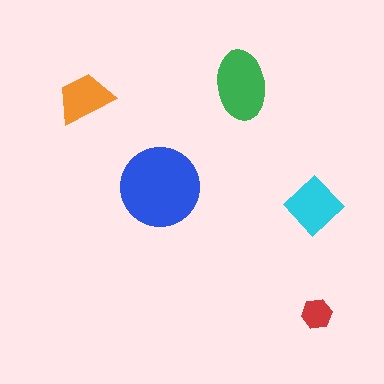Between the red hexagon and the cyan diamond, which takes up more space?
The cyan diamond.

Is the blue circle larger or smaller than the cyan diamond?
Larger.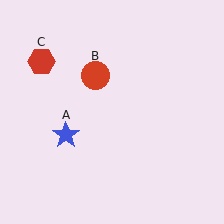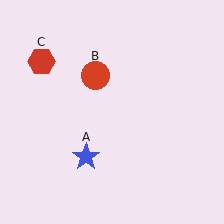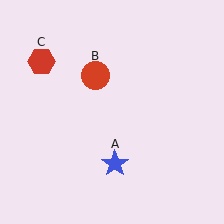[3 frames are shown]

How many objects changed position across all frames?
1 object changed position: blue star (object A).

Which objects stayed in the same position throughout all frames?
Red circle (object B) and red hexagon (object C) remained stationary.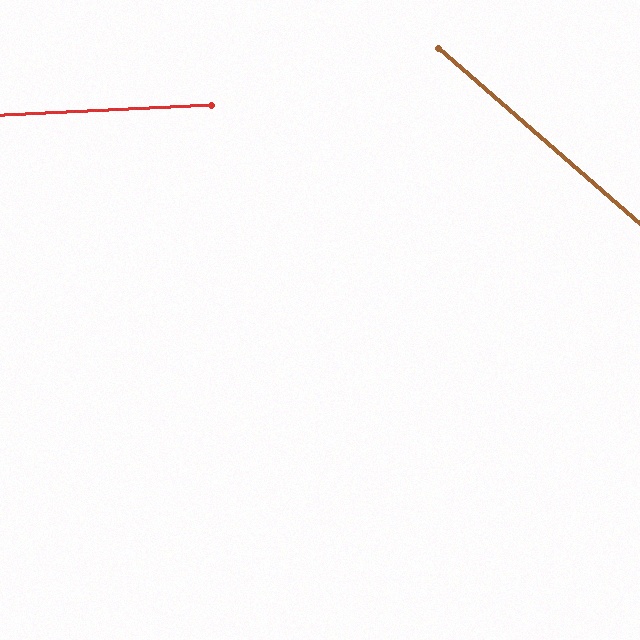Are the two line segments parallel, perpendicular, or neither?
Neither parallel nor perpendicular — they differ by about 44°.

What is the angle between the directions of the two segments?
Approximately 44 degrees.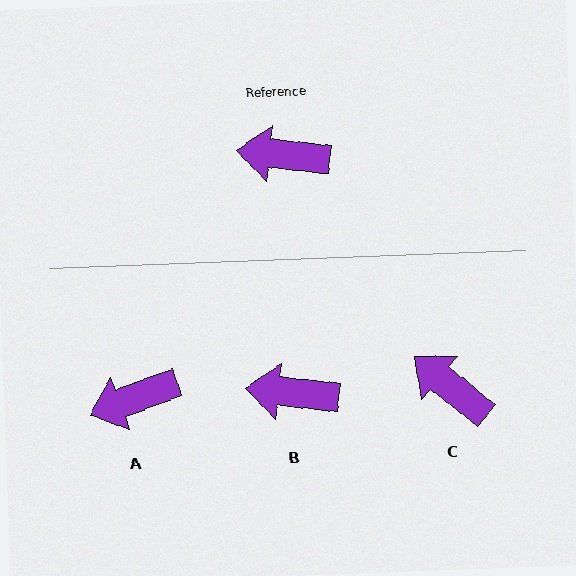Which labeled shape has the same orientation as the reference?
B.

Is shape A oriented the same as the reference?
No, it is off by about 27 degrees.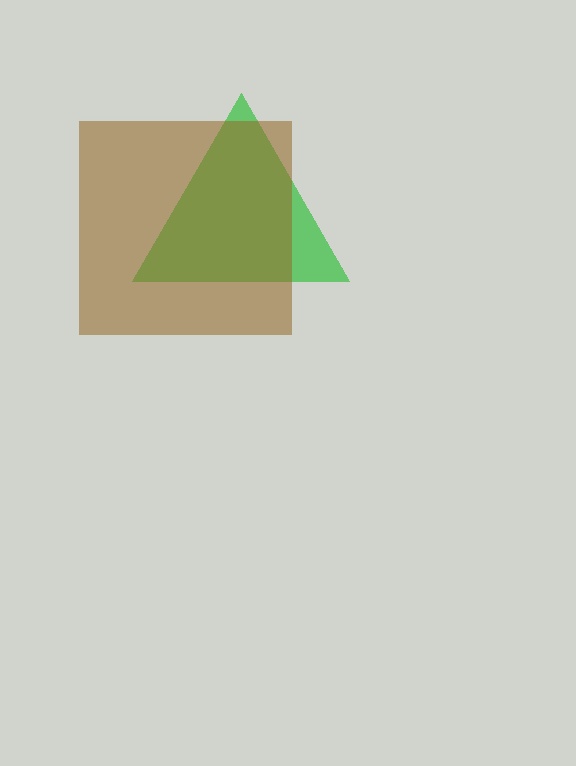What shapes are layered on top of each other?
The layered shapes are: a green triangle, a brown square.